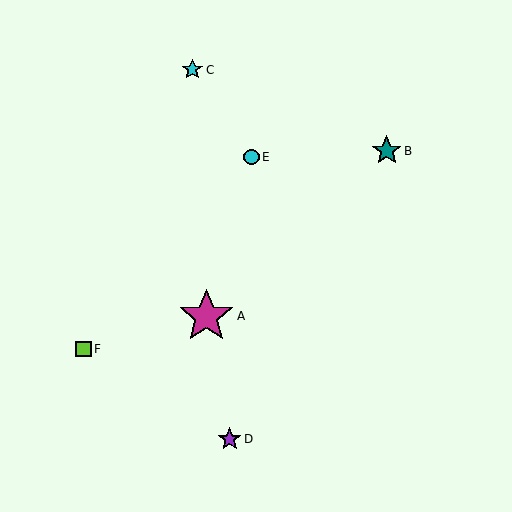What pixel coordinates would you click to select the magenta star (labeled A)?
Click at (206, 316) to select the magenta star A.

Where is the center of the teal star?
The center of the teal star is at (387, 151).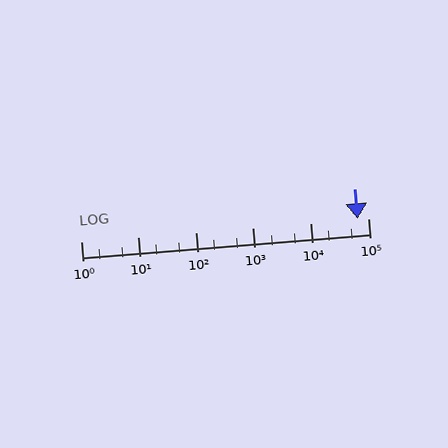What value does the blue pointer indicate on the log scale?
The pointer indicates approximately 66000.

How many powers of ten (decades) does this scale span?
The scale spans 5 decades, from 1 to 100000.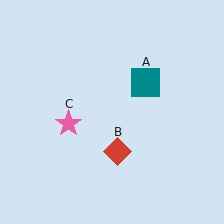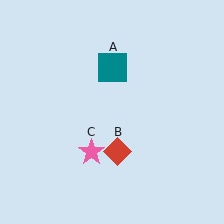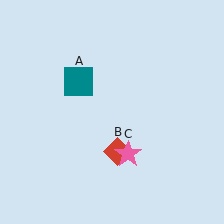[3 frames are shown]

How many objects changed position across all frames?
2 objects changed position: teal square (object A), pink star (object C).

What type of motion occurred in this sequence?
The teal square (object A), pink star (object C) rotated counterclockwise around the center of the scene.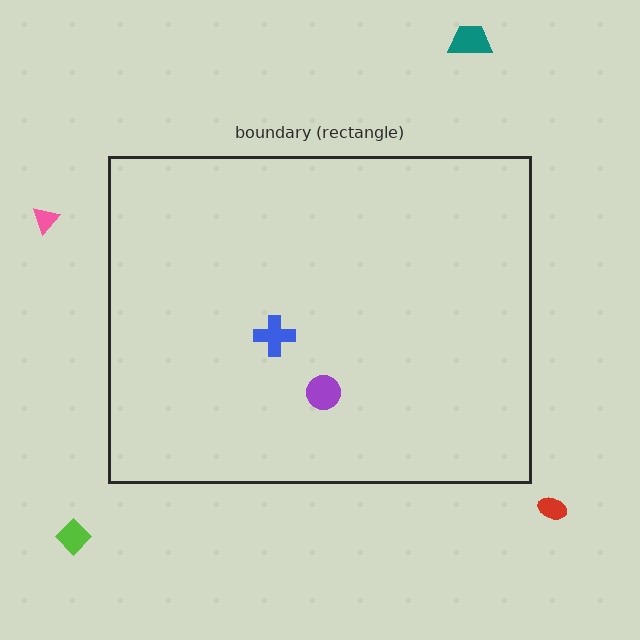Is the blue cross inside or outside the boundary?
Inside.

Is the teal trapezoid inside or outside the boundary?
Outside.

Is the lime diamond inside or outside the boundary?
Outside.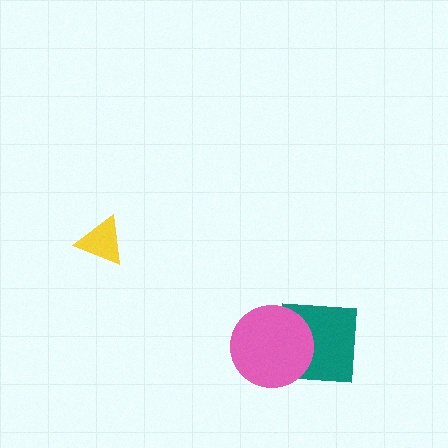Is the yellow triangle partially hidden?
No, no other shape covers it.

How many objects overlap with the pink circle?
1 object overlaps with the pink circle.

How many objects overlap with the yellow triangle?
0 objects overlap with the yellow triangle.